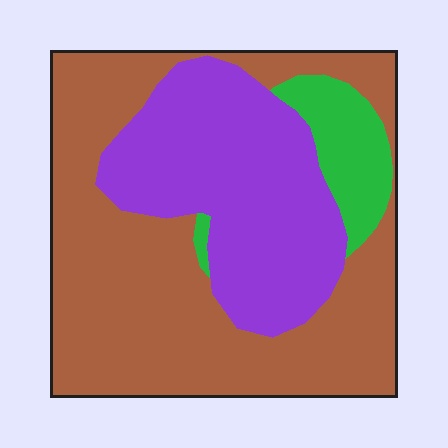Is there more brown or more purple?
Brown.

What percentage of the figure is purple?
Purple takes up about one third (1/3) of the figure.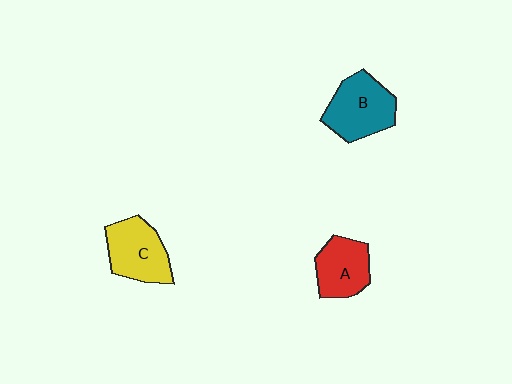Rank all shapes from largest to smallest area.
From largest to smallest: B (teal), C (yellow), A (red).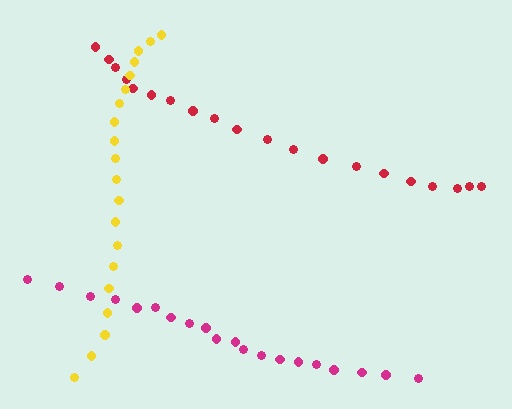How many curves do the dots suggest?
There are 3 distinct paths.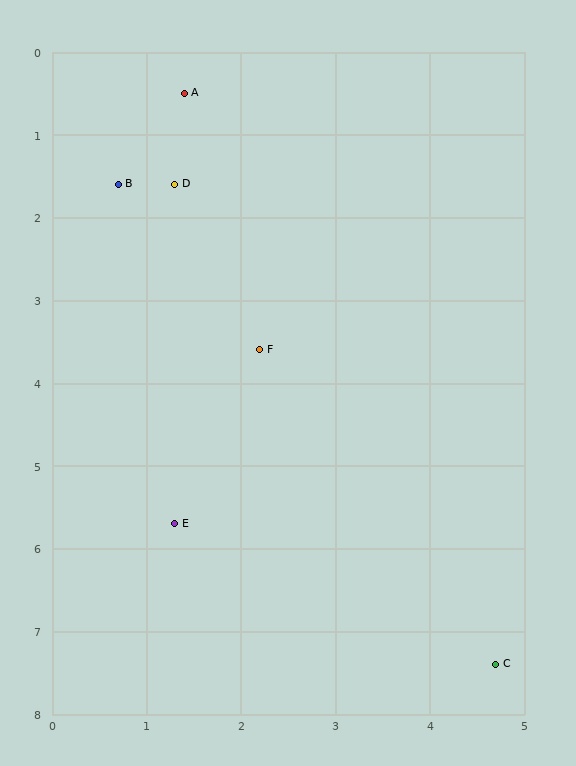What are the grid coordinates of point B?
Point B is at approximately (0.7, 1.6).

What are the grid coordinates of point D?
Point D is at approximately (1.3, 1.6).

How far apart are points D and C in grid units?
Points D and C are about 6.7 grid units apart.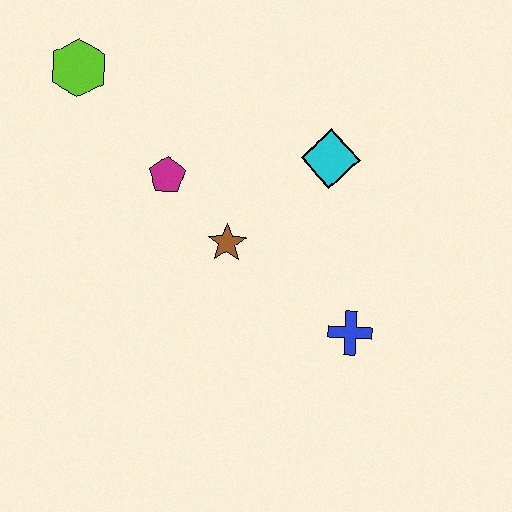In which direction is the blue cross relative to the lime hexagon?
The blue cross is to the right of the lime hexagon.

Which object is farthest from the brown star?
The lime hexagon is farthest from the brown star.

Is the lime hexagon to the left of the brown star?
Yes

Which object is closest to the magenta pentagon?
The brown star is closest to the magenta pentagon.